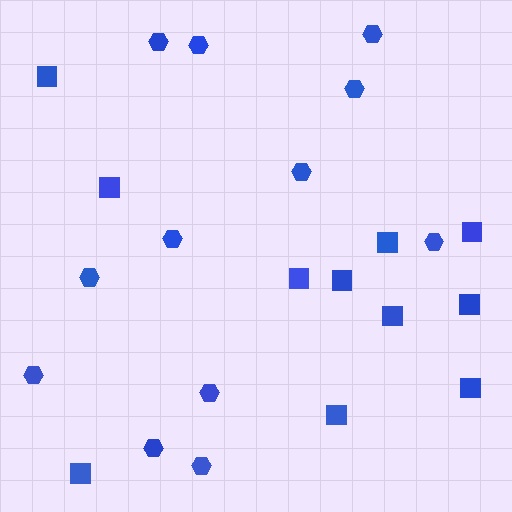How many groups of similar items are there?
There are 2 groups: one group of hexagons (12) and one group of squares (11).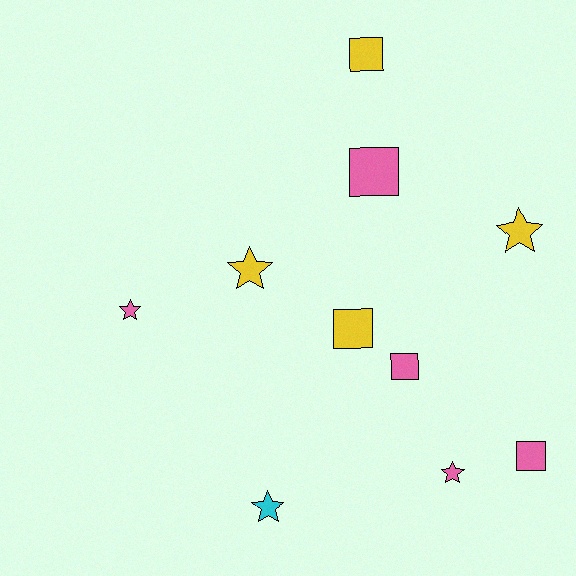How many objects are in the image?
There are 10 objects.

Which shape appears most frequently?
Square, with 5 objects.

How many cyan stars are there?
There is 1 cyan star.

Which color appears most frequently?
Pink, with 5 objects.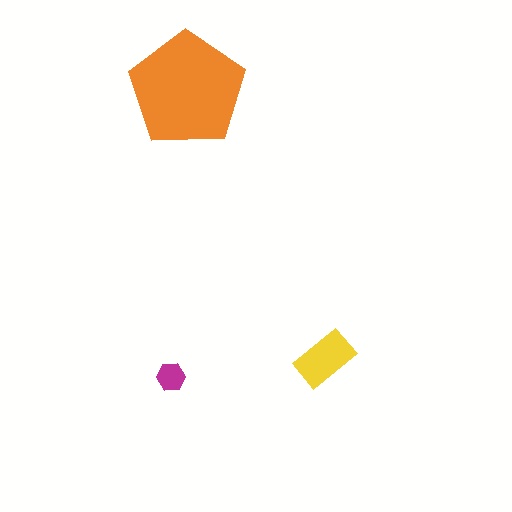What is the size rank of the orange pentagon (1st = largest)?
1st.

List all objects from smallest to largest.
The magenta hexagon, the yellow rectangle, the orange pentagon.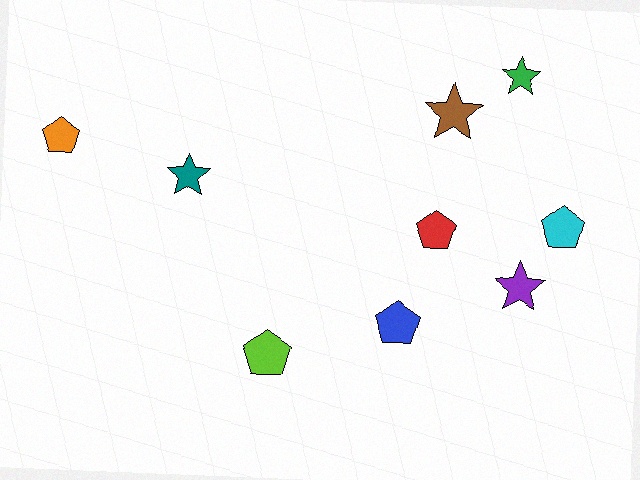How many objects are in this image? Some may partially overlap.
There are 9 objects.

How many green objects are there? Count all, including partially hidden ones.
There is 1 green object.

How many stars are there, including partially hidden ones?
There are 4 stars.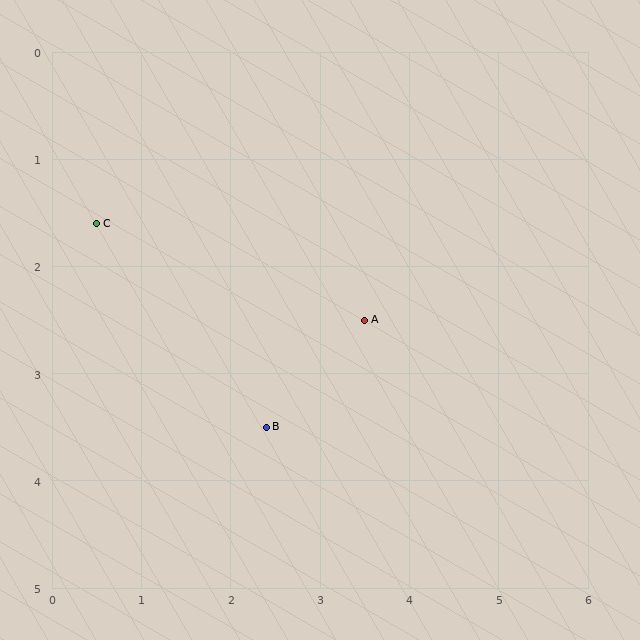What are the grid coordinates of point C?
Point C is at approximately (0.5, 1.6).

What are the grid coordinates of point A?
Point A is at approximately (3.5, 2.5).